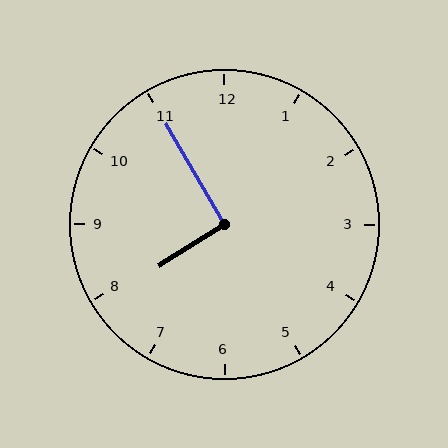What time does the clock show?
7:55.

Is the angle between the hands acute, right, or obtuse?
It is right.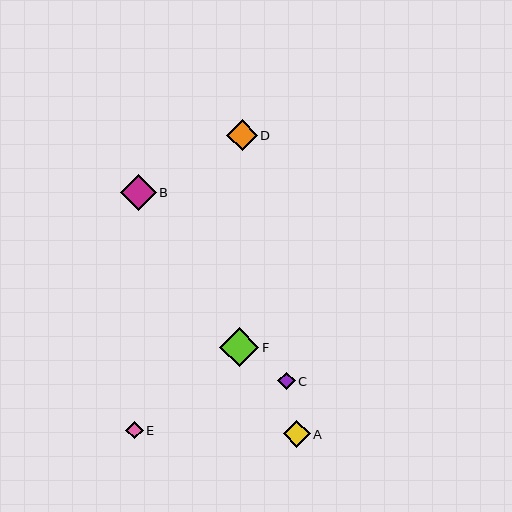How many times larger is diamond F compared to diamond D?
Diamond F is approximately 1.3 times the size of diamond D.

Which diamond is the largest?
Diamond F is the largest with a size of approximately 39 pixels.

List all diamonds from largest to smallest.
From largest to smallest: F, B, D, A, E, C.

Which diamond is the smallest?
Diamond C is the smallest with a size of approximately 17 pixels.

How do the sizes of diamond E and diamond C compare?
Diamond E and diamond C are approximately the same size.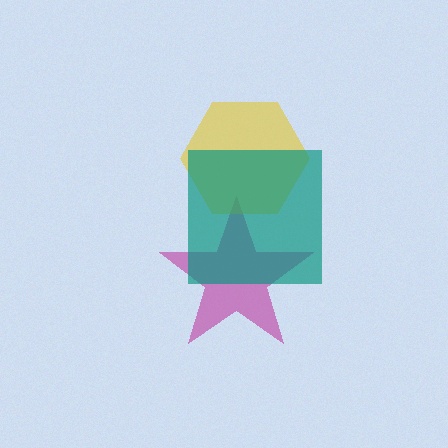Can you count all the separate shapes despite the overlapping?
Yes, there are 3 separate shapes.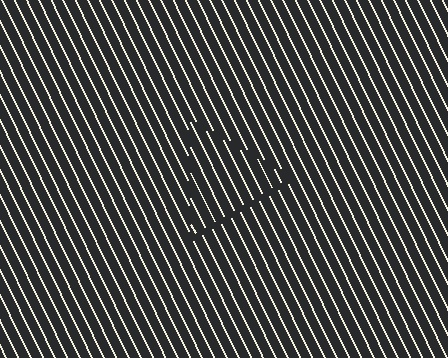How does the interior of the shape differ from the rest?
The interior of the shape contains the same grating, shifted by half a period — the contour is defined by the phase discontinuity where line-ends from the inner and outer gratings abut.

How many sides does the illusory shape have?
3 sides — the line-ends trace a triangle.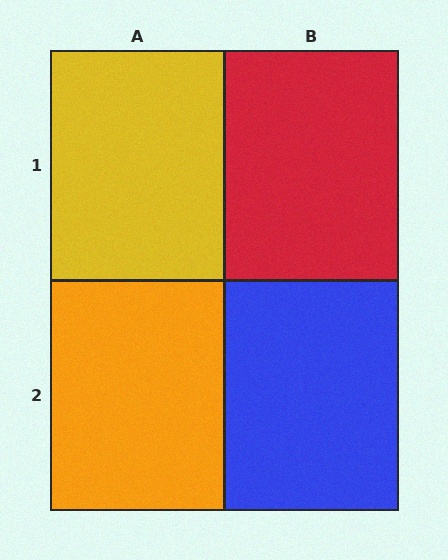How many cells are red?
1 cell is red.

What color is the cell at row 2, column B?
Blue.